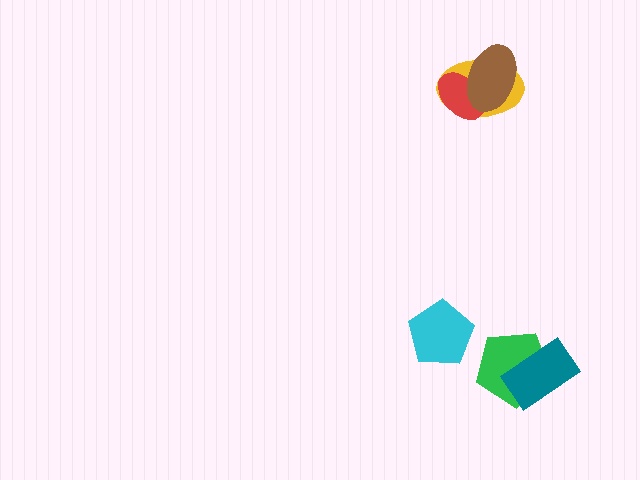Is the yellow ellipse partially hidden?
Yes, it is partially covered by another shape.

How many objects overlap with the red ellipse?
2 objects overlap with the red ellipse.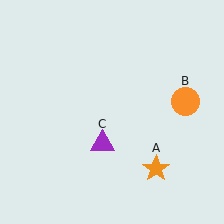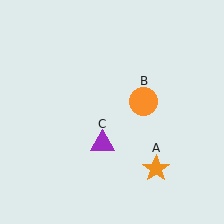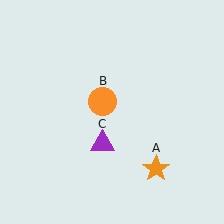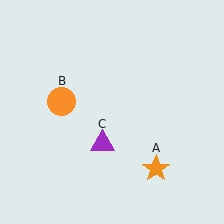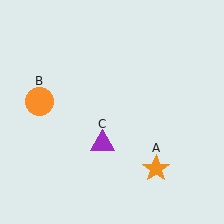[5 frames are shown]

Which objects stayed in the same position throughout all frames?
Orange star (object A) and purple triangle (object C) remained stationary.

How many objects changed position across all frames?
1 object changed position: orange circle (object B).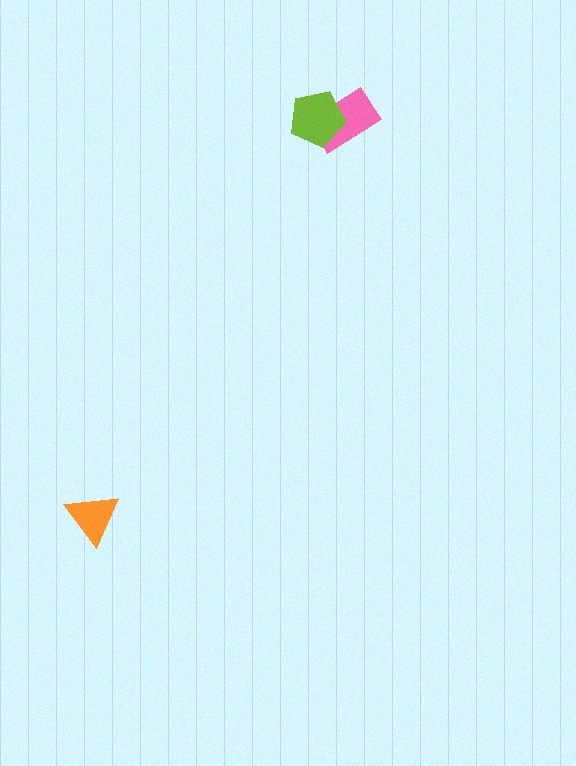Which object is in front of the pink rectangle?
The lime pentagon is in front of the pink rectangle.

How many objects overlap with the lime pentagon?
1 object overlaps with the lime pentagon.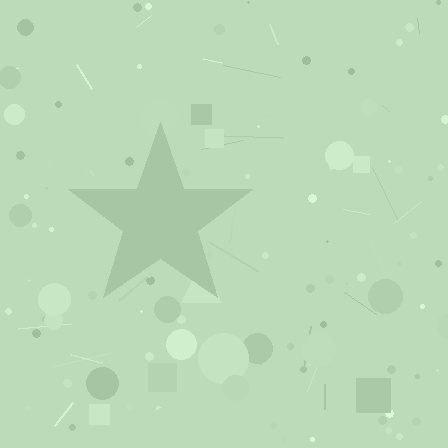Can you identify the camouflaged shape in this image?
The camouflaged shape is a star.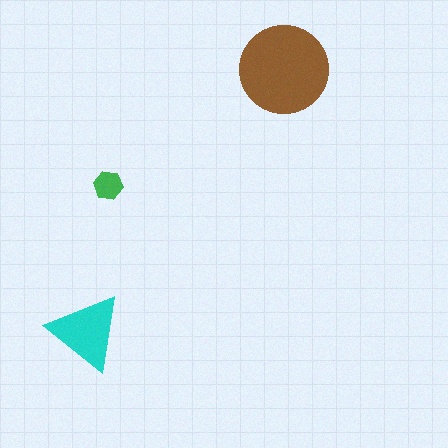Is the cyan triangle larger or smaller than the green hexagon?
Larger.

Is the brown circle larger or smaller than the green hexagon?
Larger.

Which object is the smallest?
The green hexagon.